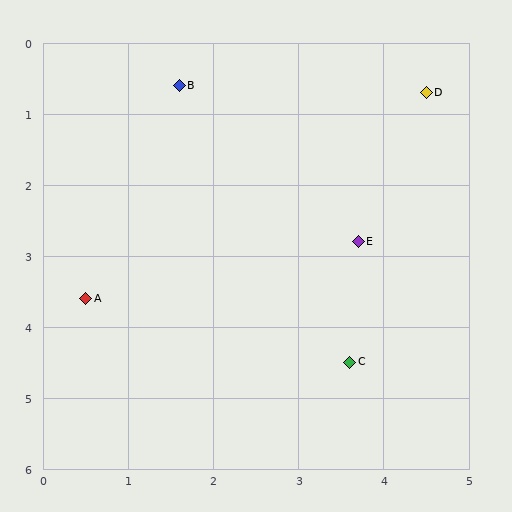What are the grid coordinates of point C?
Point C is at approximately (3.6, 4.5).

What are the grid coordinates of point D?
Point D is at approximately (4.5, 0.7).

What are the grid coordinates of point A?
Point A is at approximately (0.5, 3.6).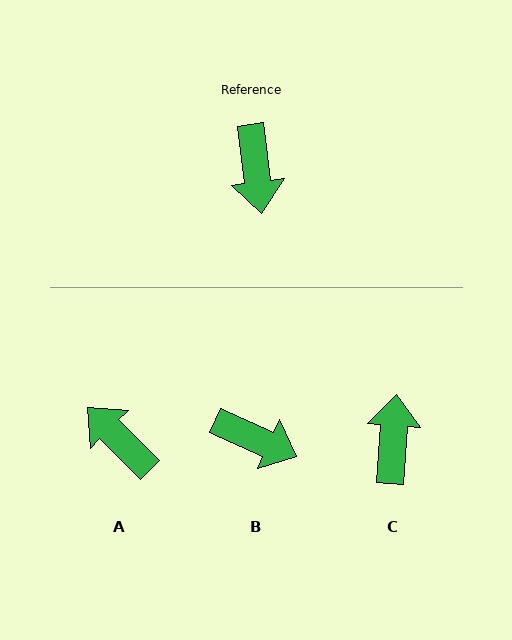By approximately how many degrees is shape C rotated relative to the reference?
Approximately 169 degrees counter-clockwise.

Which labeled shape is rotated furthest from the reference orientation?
C, about 169 degrees away.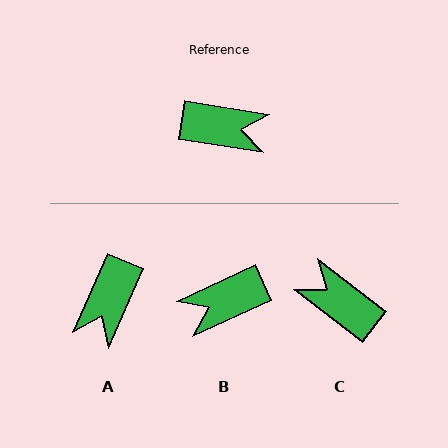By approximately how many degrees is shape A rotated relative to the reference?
Approximately 105 degrees clockwise.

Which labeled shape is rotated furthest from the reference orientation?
C, about 151 degrees away.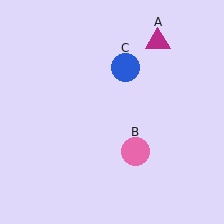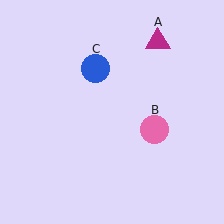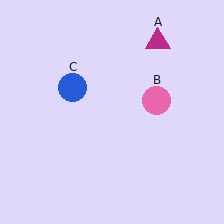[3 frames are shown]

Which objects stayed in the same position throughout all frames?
Magenta triangle (object A) remained stationary.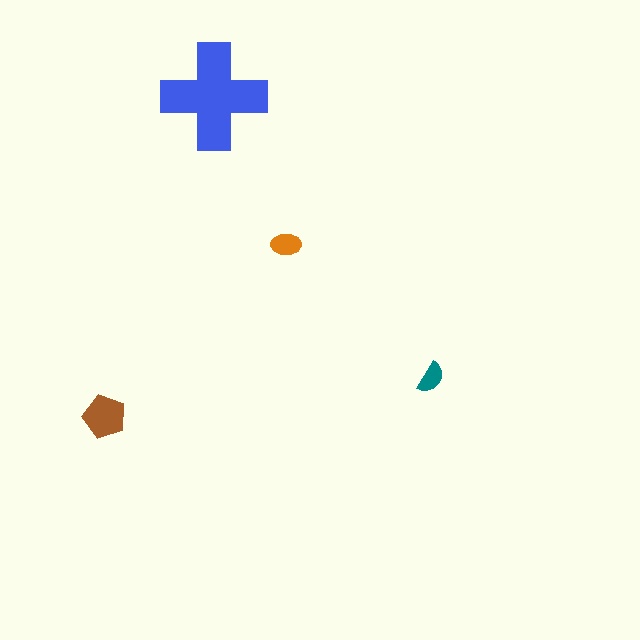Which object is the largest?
The blue cross.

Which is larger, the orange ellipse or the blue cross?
The blue cross.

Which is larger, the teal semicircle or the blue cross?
The blue cross.